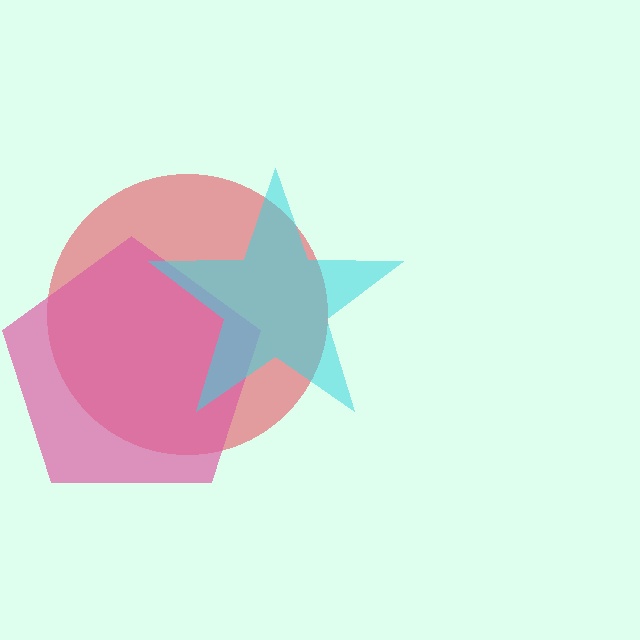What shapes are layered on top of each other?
The layered shapes are: a red circle, a pink pentagon, a cyan star.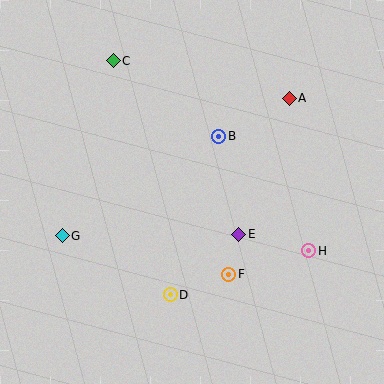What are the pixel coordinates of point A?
Point A is at (289, 99).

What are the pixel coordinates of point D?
Point D is at (170, 295).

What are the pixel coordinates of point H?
Point H is at (309, 251).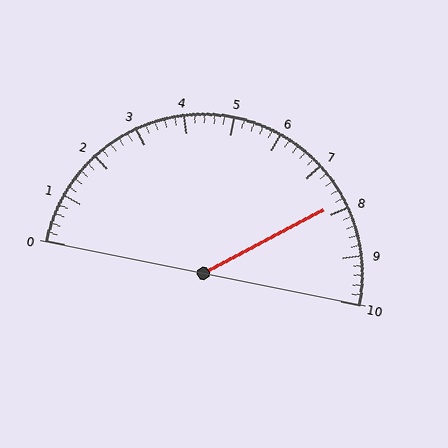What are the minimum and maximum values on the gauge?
The gauge ranges from 0 to 10.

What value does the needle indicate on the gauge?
The needle indicates approximately 7.8.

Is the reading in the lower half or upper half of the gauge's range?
The reading is in the upper half of the range (0 to 10).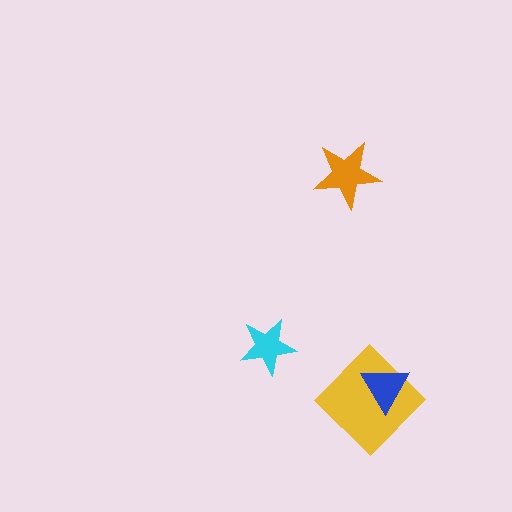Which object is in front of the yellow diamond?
The blue triangle is in front of the yellow diamond.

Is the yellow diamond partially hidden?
Yes, it is partially covered by another shape.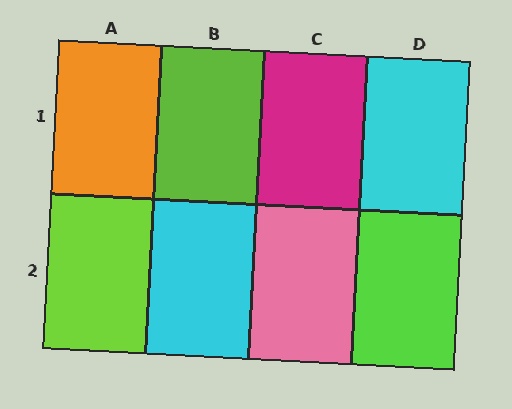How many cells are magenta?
1 cell is magenta.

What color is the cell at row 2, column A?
Lime.